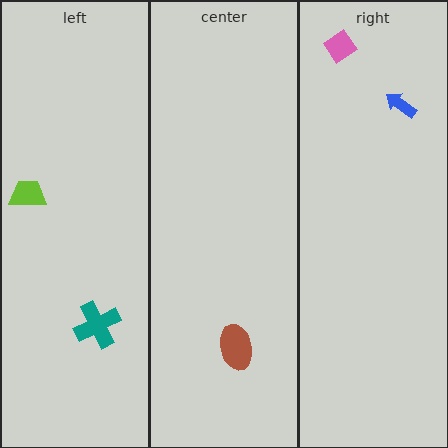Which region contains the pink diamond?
The right region.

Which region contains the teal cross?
The left region.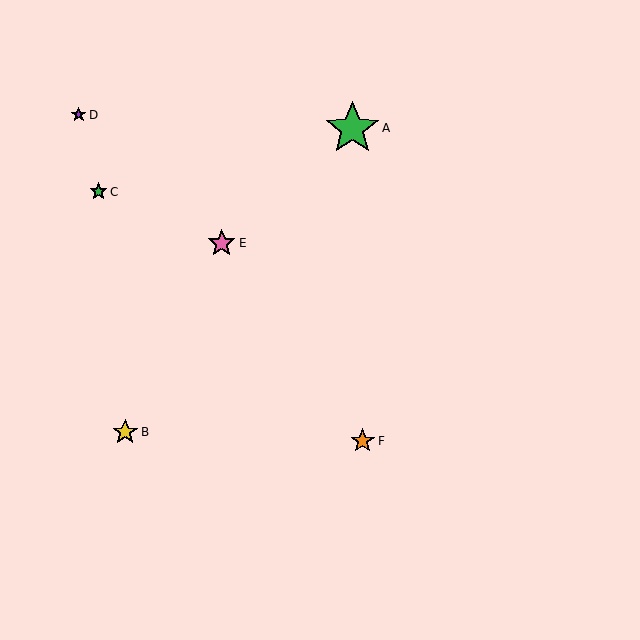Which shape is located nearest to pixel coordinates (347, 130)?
The green star (labeled A) at (352, 128) is nearest to that location.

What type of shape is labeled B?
Shape B is a yellow star.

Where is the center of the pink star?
The center of the pink star is at (222, 243).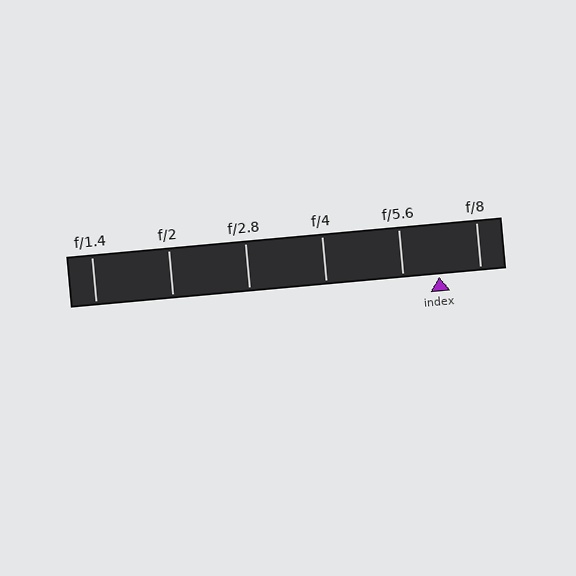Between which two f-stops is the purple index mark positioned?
The index mark is between f/5.6 and f/8.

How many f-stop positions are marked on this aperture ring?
There are 6 f-stop positions marked.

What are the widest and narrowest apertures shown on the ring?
The widest aperture shown is f/1.4 and the narrowest is f/8.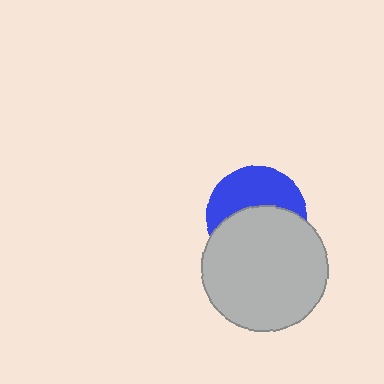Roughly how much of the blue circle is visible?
About half of it is visible (roughly 45%).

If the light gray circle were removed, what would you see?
You would see the complete blue circle.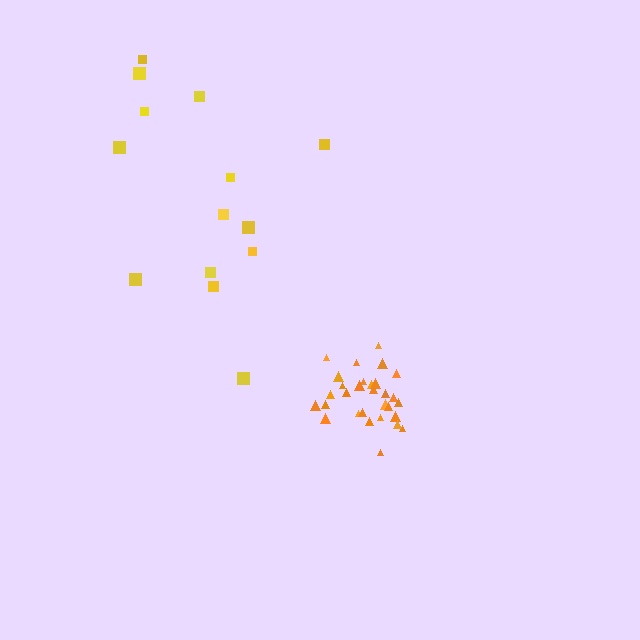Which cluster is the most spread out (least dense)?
Yellow.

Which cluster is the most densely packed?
Orange.